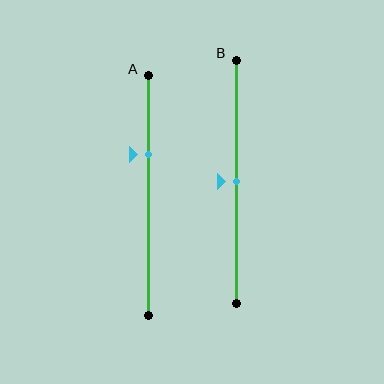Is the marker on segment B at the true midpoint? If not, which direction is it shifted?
Yes, the marker on segment B is at the true midpoint.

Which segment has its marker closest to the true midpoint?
Segment B has its marker closest to the true midpoint.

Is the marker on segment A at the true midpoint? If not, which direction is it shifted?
No, the marker on segment A is shifted upward by about 17% of the segment length.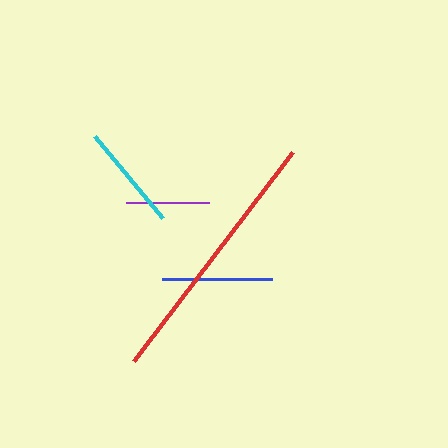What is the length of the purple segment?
The purple segment is approximately 84 pixels long.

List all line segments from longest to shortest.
From longest to shortest: red, blue, cyan, purple.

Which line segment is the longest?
The red line is the longest at approximately 262 pixels.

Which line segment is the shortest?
The purple line is the shortest at approximately 84 pixels.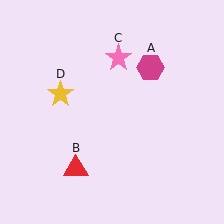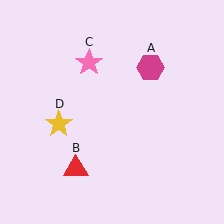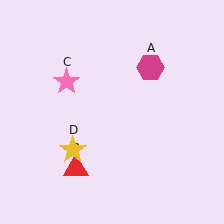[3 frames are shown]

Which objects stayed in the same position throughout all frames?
Magenta hexagon (object A) and red triangle (object B) remained stationary.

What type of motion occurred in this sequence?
The pink star (object C), yellow star (object D) rotated counterclockwise around the center of the scene.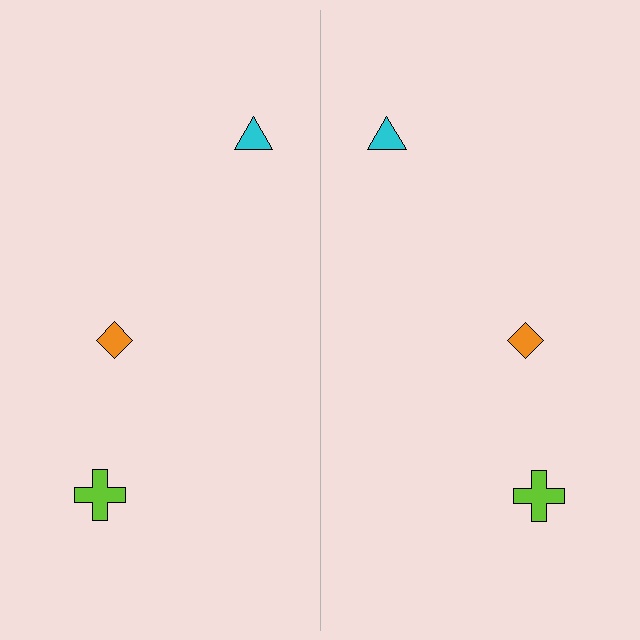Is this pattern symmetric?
Yes, this pattern has bilateral (reflection) symmetry.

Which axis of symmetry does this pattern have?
The pattern has a vertical axis of symmetry running through the center of the image.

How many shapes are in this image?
There are 6 shapes in this image.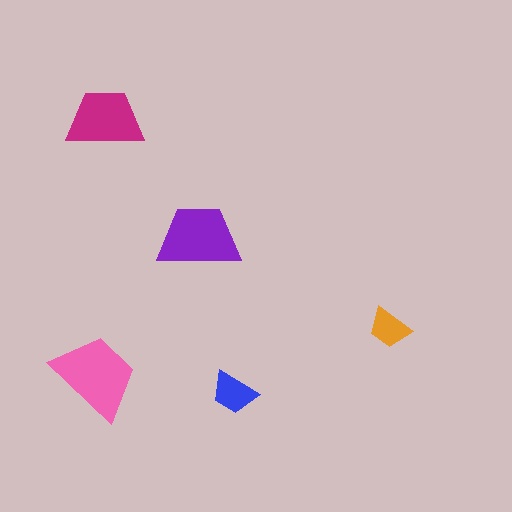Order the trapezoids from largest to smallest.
the pink one, the purple one, the magenta one, the blue one, the orange one.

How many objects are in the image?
There are 5 objects in the image.